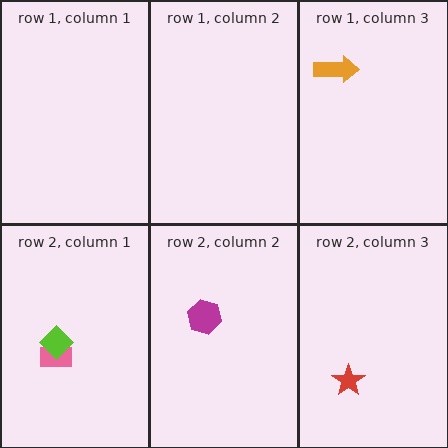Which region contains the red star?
The row 2, column 3 region.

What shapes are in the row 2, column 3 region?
The red star.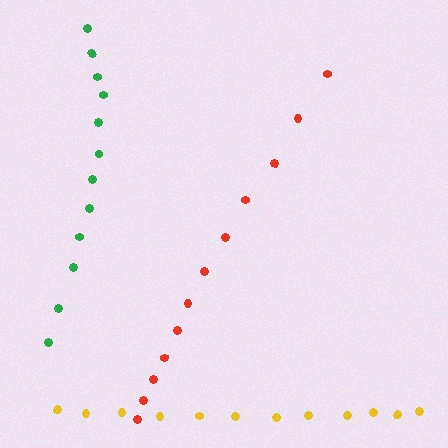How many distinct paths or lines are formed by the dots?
There are 3 distinct paths.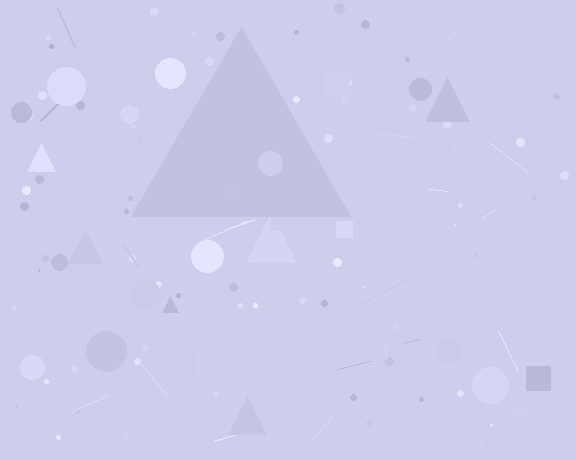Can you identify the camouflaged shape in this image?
The camouflaged shape is a triangle.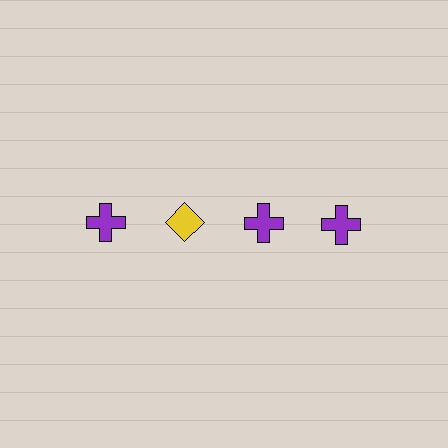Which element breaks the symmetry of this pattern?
The yellow diamond in the top row, second from left column breaks the symmetry. All other shapes are purple crosses.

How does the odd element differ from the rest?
It differs in both color (yellow instead of purple) and shape (diamond instead of cross).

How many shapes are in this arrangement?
There are 4 shapes arranged in a grid pattern.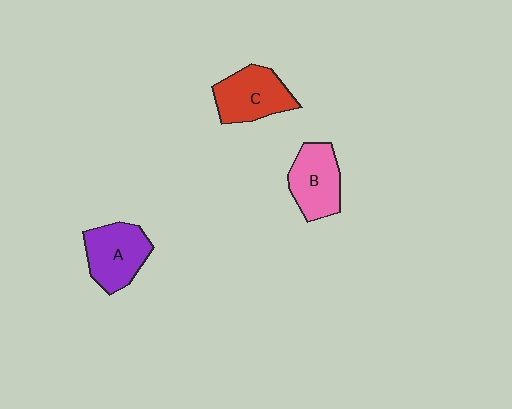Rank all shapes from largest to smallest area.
From largest to smallest: C (red), A (purple), B (pink).